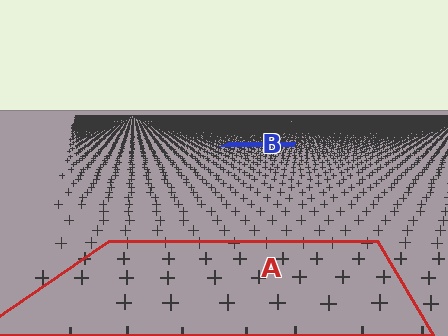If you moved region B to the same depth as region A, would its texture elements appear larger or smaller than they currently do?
They would appear larger. At a closer depth, the same texture elements are projected at a bigger on-screen size.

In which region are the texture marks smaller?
The texture marks are smaller in region B, because it is farther away.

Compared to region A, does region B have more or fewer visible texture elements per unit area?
Region B has more texture elements per unit area — they are packed more densely because it is farther away.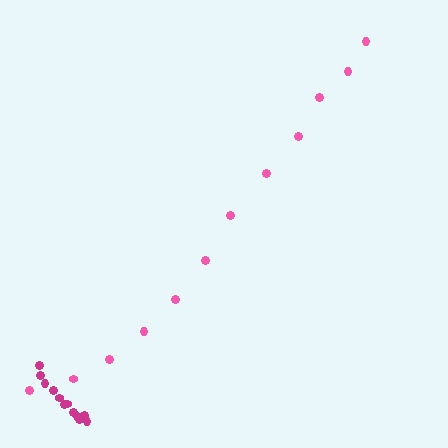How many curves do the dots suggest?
There are 2 distinct paths.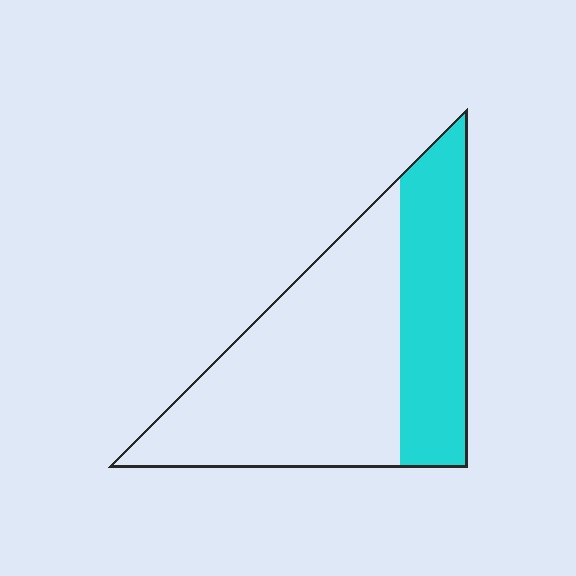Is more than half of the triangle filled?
No.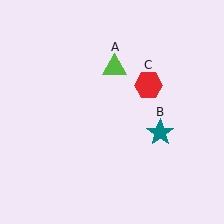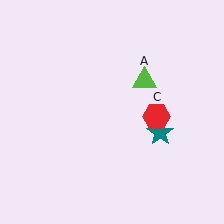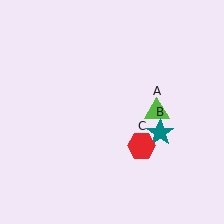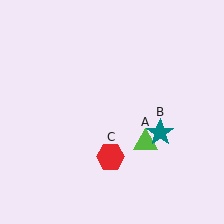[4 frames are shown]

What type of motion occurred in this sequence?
The lime triangle (object A), red hexagon (object C) rotated clockwise around the center of the scene.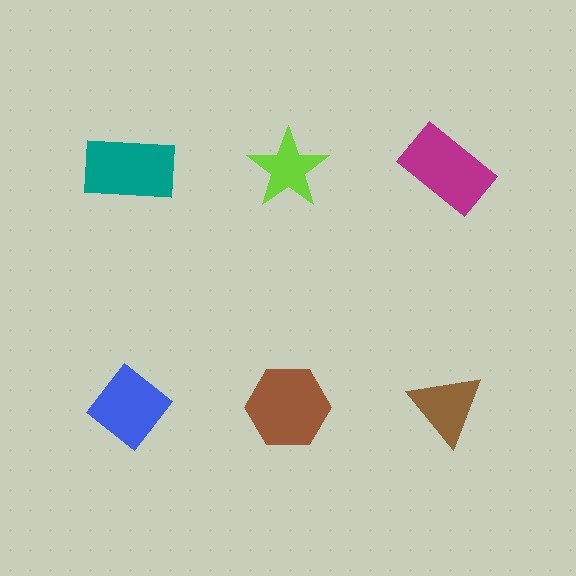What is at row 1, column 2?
A lime star.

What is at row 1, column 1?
A teal rectangle.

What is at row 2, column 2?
A brown hexagon.